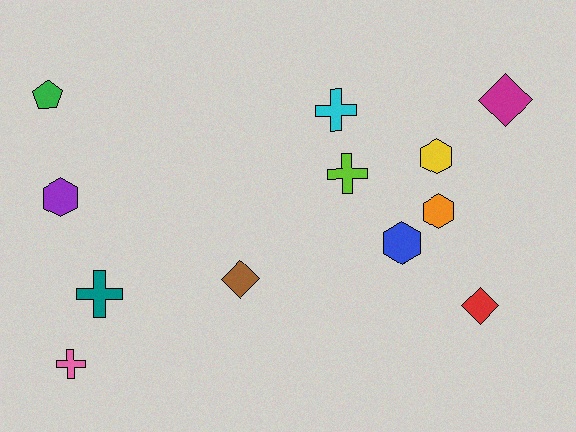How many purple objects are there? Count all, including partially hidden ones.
There is 1 purple object.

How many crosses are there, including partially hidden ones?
There are 4 crosses.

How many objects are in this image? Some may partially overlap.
There are 12 objects.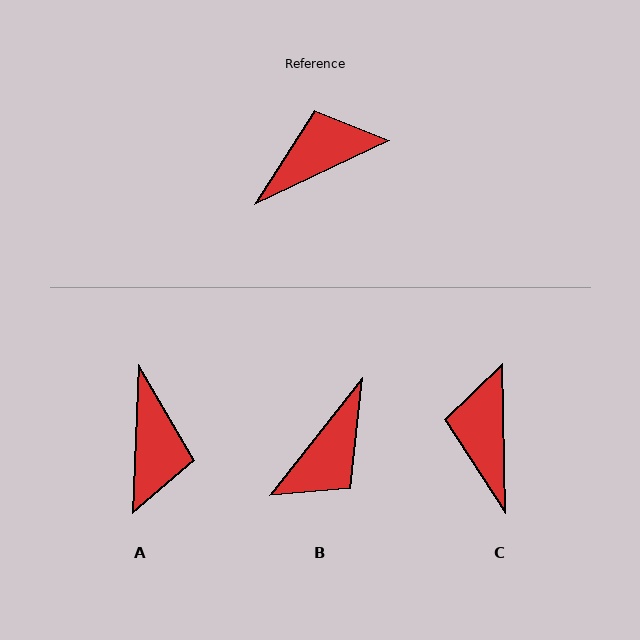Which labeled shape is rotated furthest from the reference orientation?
B, about 154 degrees away.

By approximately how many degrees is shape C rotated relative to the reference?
Approximately 66 degrees counter-clockwise.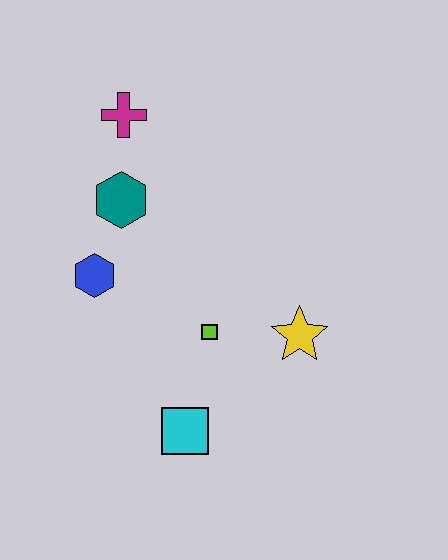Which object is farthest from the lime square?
The magenta cross is farthest from the lime square.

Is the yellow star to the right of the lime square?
Yes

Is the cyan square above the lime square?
No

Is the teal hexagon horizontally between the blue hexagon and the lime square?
Yes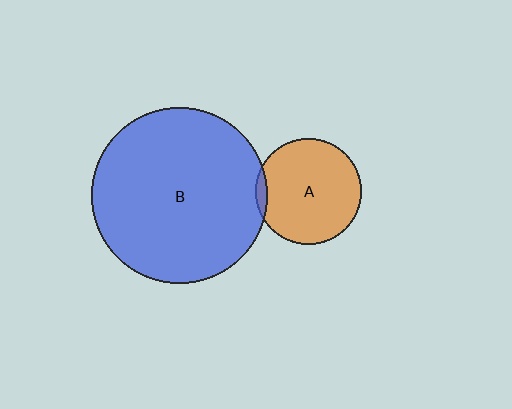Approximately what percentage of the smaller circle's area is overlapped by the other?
Approximately 5%.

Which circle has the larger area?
Circle B (blue).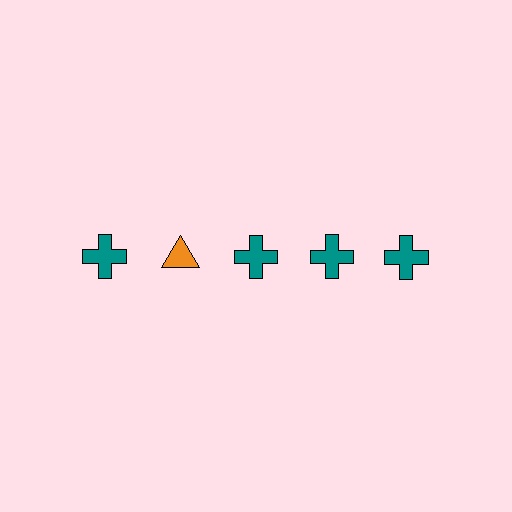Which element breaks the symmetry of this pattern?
The orange triangle in the top row, second from left column breaks the symmetry. All other shapes are teal crosses.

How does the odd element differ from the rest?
It differs in both color (orange instead of teal) and shape (triangle instead of cross).